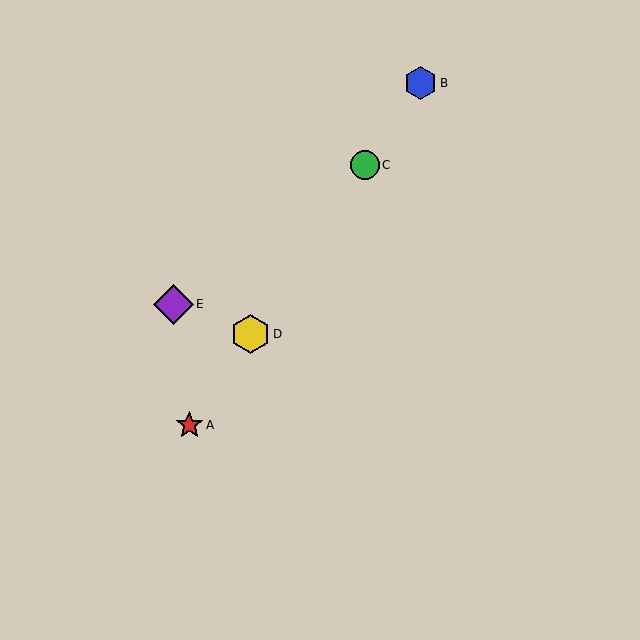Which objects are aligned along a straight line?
Objects A, B, C, D are aligned along a straight line.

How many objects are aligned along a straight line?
4 objects (A, B, C, D) are aligned along a straight line.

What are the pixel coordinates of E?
Object E is at (173, 304).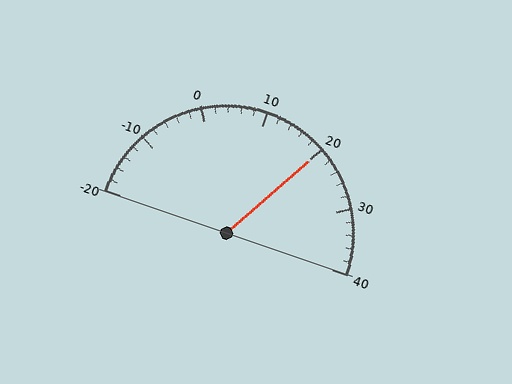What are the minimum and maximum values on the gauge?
The gauge ranges from -20 to 40.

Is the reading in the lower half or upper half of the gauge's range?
The reading is in the upper half of the range (-20 to 40).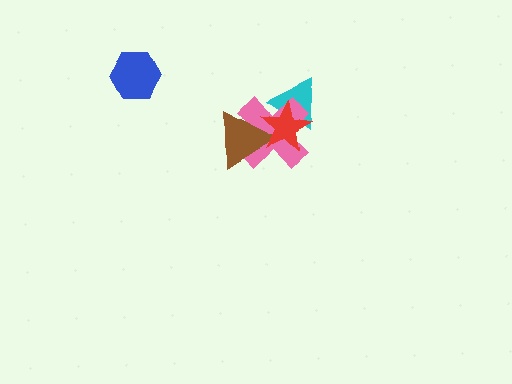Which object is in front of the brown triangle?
The red star is in front of the brown triangle.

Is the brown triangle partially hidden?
Yes, it is partially covered by another shape.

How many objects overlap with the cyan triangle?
2 objects overlap with the cyan triangle.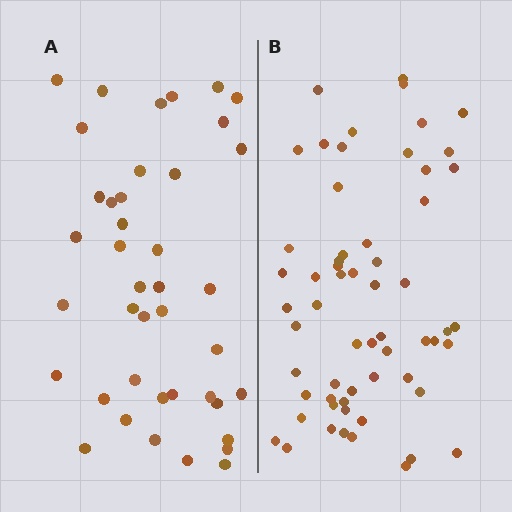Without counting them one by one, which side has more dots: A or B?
Region B (the right region) has more dots.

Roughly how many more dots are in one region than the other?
Region B has approximately 20 more dots than region A.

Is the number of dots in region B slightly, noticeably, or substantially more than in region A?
Region B has substantially more. The ratio is roughly 1.5 to 1.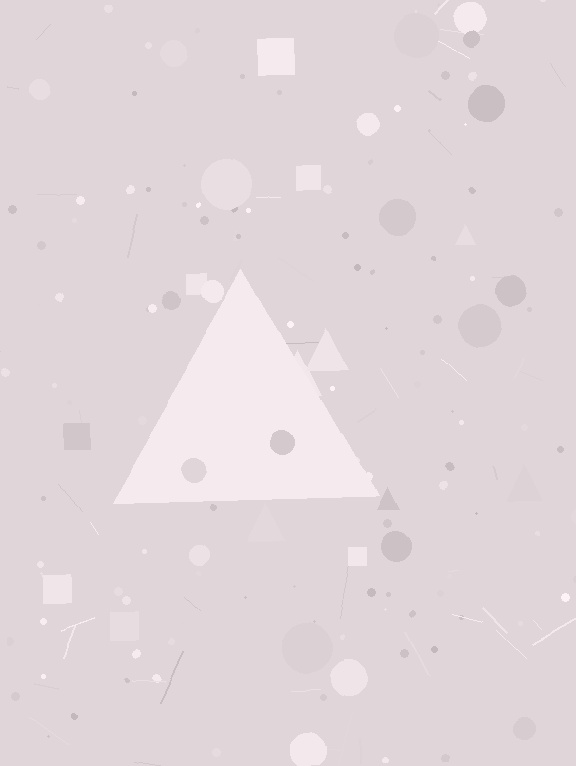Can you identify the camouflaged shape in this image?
The camouflaged shape is a triangle.